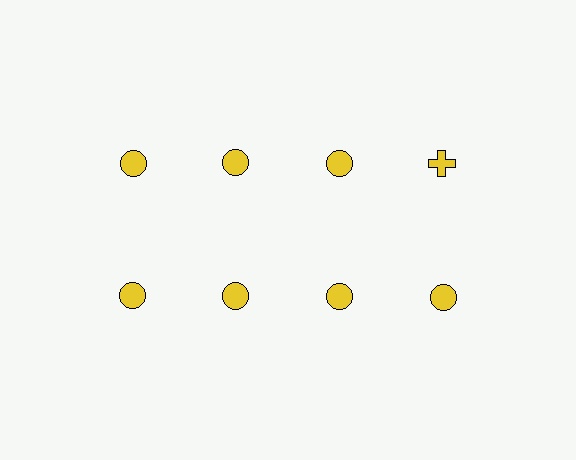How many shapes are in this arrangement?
There are 8 shapes arranged in a grid pattern.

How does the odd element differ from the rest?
It has a different shape: cross instead of circle.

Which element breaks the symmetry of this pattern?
The yellow cross in the top row, second from right column breaks the symmetry. All other shapes are yellow circles.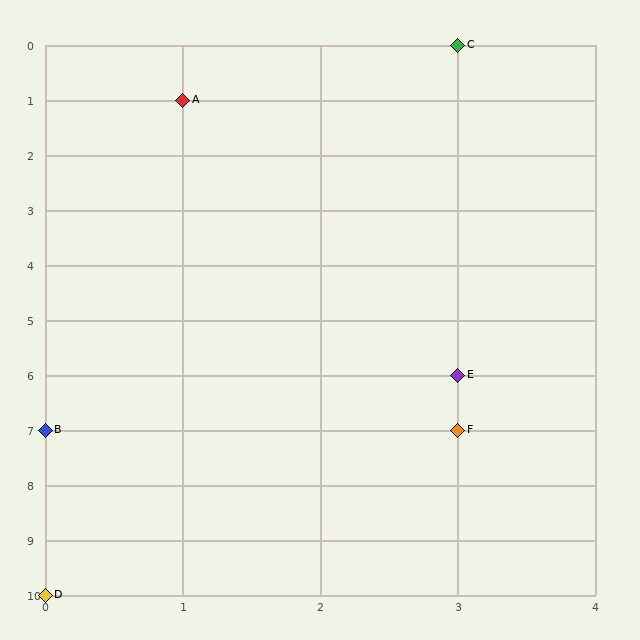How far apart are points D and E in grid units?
Points D and E are 3 columns and 4 rows apart (about 5.0 grid units diagonally).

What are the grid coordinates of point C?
Point C is at grid coordinates (3, 0).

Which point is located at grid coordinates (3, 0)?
Point C is at (3, 0).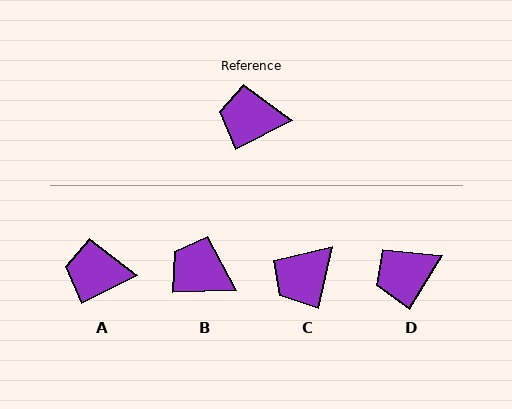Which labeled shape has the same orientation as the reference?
A.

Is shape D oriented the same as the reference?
No, it is off by about 31 degrees.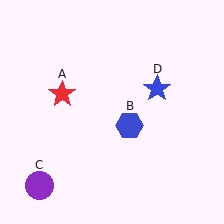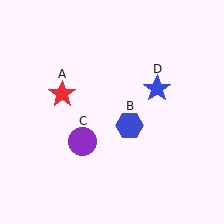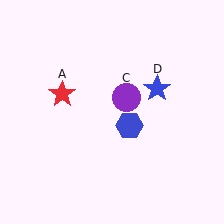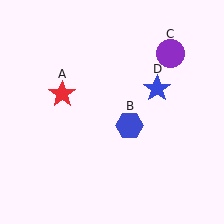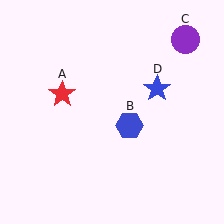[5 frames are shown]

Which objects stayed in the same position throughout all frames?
Red star (object A) and blue hexagon (object B) and blue star (object D) remained stationary.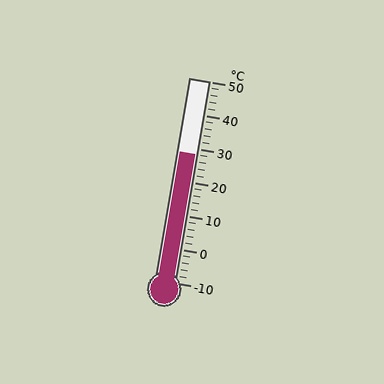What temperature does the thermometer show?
The thermometer shows approximately 28°C.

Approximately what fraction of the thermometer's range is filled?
The thermometer is filled to approximately 65% of its range.